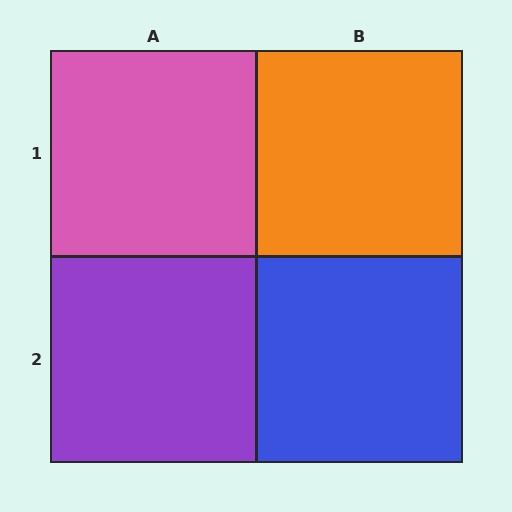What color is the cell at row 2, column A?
Purple.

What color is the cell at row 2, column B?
Blue.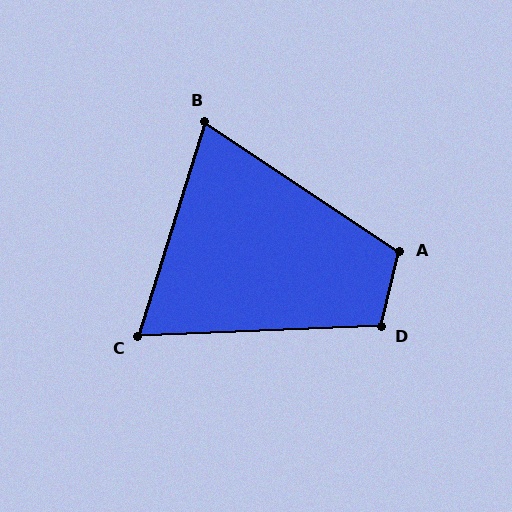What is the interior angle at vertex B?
Approximately 74 degrees (acute).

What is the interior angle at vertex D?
Approximately 106 degrees (obtuse).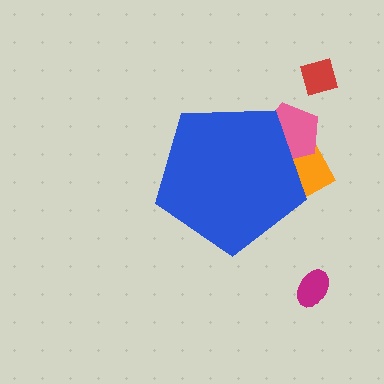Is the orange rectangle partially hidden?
Yes, the orange rectangle is partially hidden behind the blue pentagon.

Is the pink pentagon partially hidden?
Yes, the pink pentagon is partially hidden behind the blue pentagon.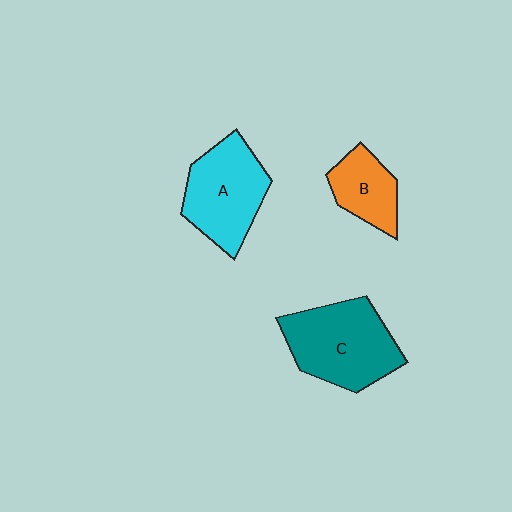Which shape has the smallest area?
Shape B (orange).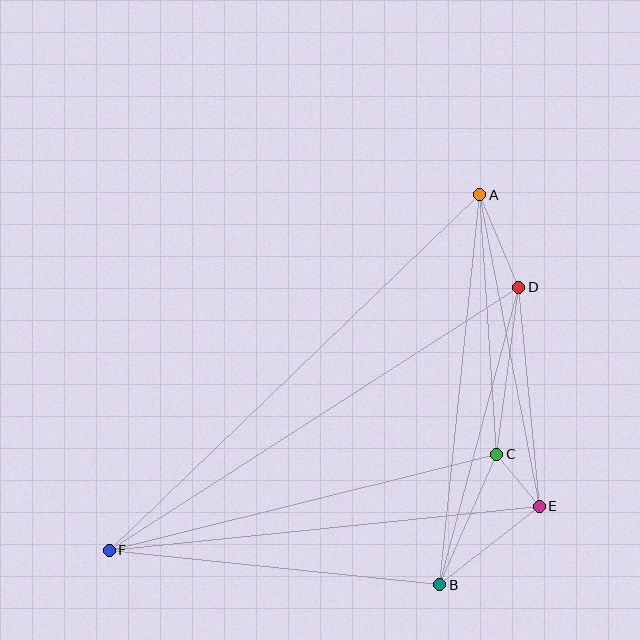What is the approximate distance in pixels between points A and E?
The distance between A and E is approximately 317 pixels.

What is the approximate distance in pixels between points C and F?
The distance between C and F is approximately 399 pixels.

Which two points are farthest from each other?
Points A and F are farthest from each other.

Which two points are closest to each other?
Points C and E are closest to each other.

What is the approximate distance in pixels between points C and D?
The distance between C and D is approximately 168 pixels.